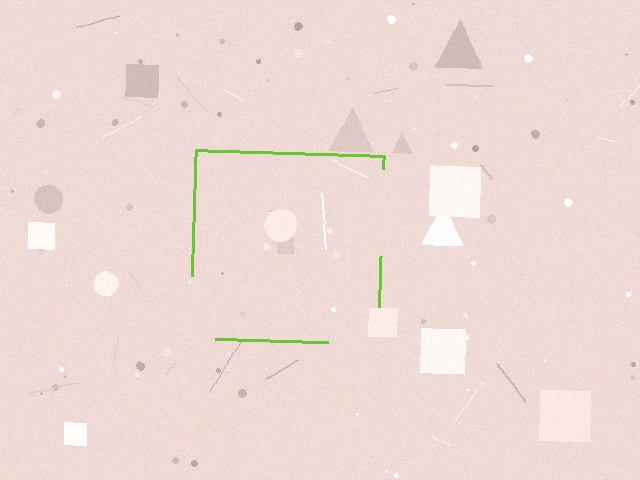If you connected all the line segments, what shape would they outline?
They would outline a square.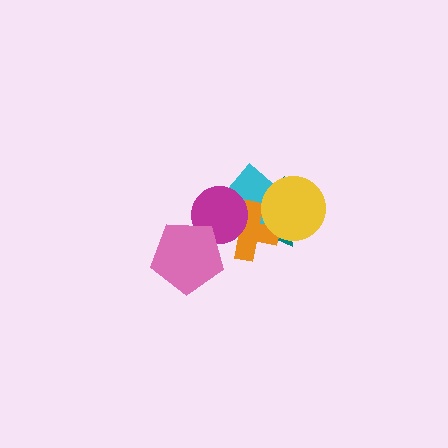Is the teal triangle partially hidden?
Yes, it is partially covered by another shape.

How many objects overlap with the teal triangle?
4 objects overlap with the teal triangle.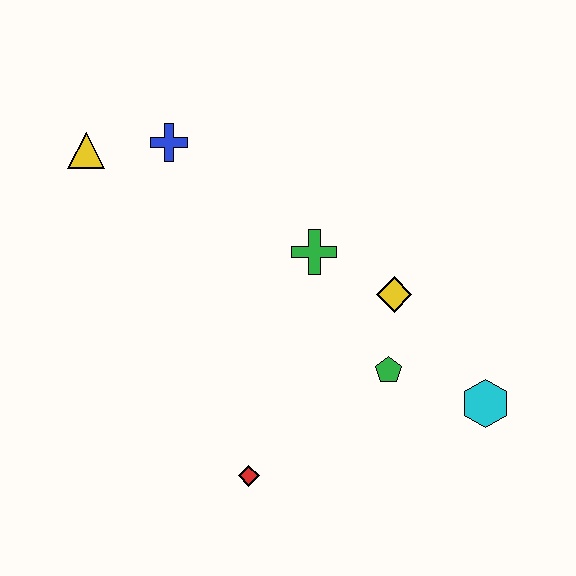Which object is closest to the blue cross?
The yellow triangle is closest to the blue cross.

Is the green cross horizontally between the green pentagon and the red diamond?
Yes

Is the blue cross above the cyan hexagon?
Yes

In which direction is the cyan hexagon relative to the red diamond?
The cyan hexagon is to the right of the red diamond.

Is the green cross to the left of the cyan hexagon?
Yes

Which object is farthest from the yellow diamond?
The yellow triangle is farthest from the yellow diamond.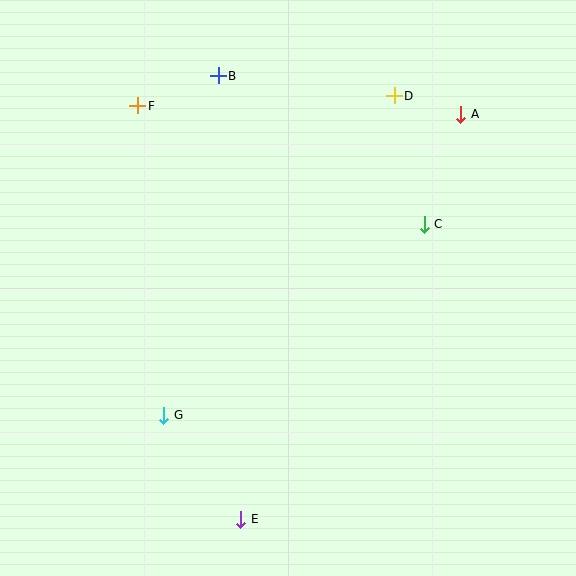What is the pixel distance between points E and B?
The distance between E and B is 444 pixels.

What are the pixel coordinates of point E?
Point E is at (241, 519).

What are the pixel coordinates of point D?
Point D is at (394, 96).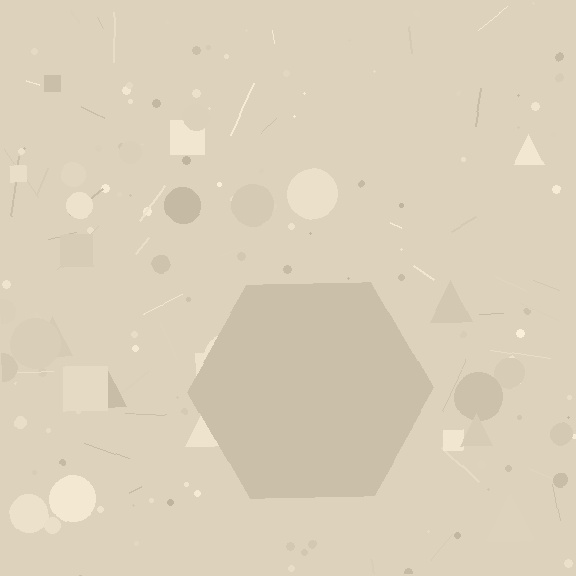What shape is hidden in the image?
A hexagon is hidden in the image.